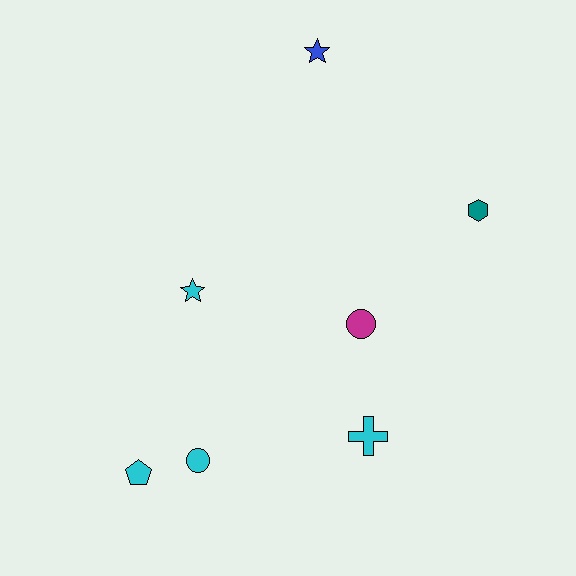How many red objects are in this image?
There are no red objects.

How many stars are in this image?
There are 2 stars.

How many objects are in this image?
There are 7 objects.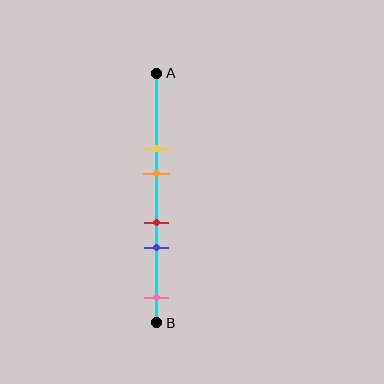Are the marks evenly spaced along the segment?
No, the marks are not evenly spaced.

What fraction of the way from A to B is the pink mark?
The pink mark is approximately 90% (0.9) of the way from A to B.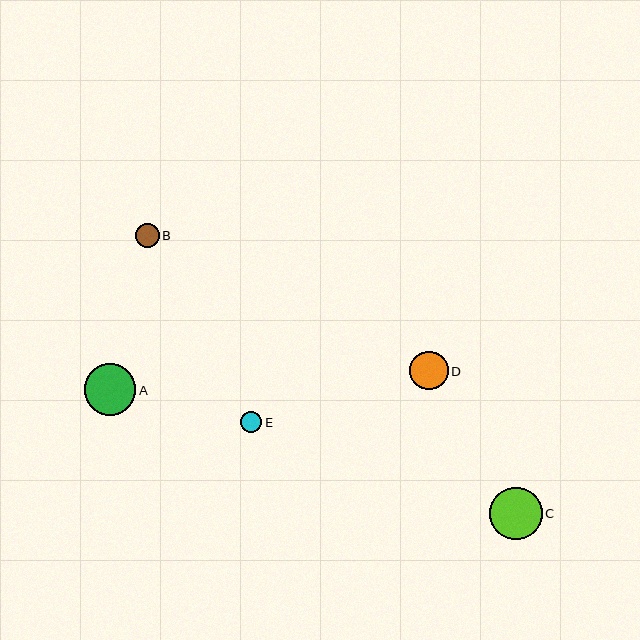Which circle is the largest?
Circle C is the largest with a size of approximately 52 pixels.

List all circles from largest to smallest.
From largest to smallest: C, A, D, B, E.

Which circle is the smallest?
Circle E is the smallest with a size of approximately 21 pixels.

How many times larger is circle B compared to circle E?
Circle B is approximately 1.1 times the size of circle E.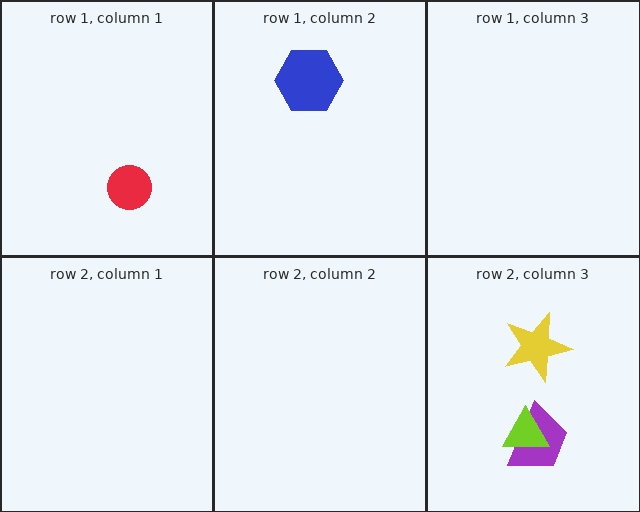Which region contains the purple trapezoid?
The row 2, column 3 region.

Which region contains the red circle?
The row 1, column 1 region.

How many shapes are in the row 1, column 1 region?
1.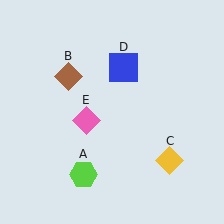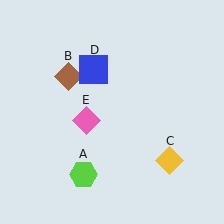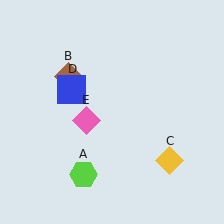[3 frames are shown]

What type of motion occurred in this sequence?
The blue square (object D) rotated counterclockwise around the center of the scene.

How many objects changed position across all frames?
1 object changed position: blue square (object D).